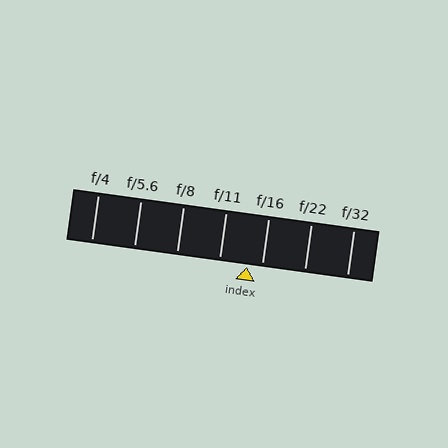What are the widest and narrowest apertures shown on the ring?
The widest aperture shown is f/4 and the narrowest is f/32.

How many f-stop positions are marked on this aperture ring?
There are 7 f-stop positions marked.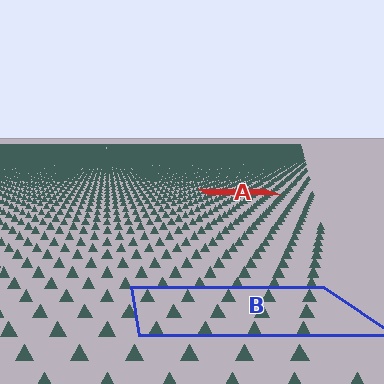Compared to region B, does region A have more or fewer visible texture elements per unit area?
Region A has more texture elements per unit area — they are packed more densely because it is farther away.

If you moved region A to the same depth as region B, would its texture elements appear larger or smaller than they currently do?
They would appear larger. At a closer depth, the same texture elements are projected at a bigger on-screen size.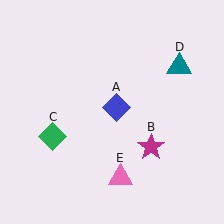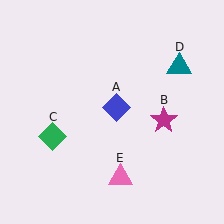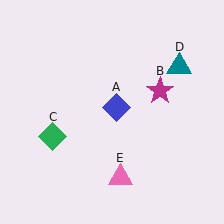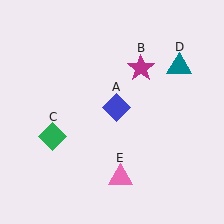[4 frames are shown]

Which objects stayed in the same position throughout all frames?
Blue diamond (object A) and green diamond (object C) and teal triangle (object D) and pink triangle (object E) remained stationary.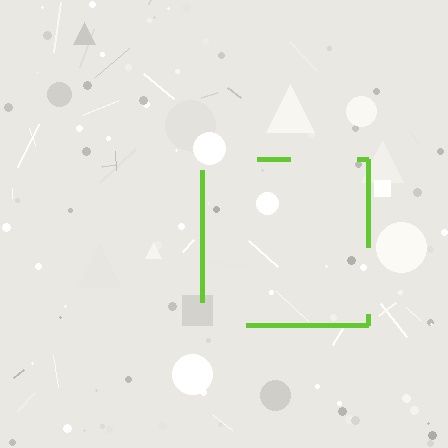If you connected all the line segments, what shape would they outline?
They would outline a square.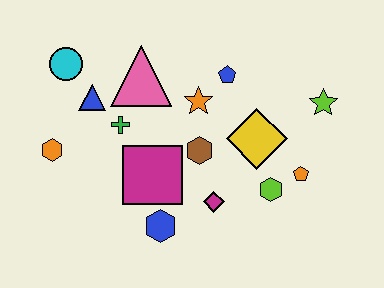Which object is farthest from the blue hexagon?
The lime star is farthest from the blue hexagon.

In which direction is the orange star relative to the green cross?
The orange star is to the right of the green cross.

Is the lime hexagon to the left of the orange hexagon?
No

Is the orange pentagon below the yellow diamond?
Yes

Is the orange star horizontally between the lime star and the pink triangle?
Yes